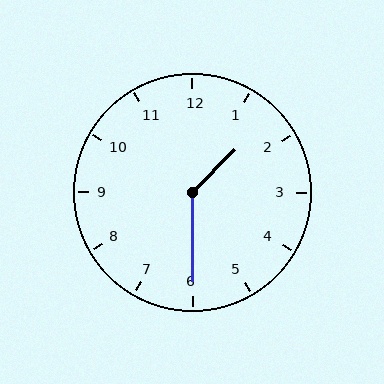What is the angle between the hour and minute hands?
Approximately 135 degrees.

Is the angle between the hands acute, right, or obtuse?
It is obtuse.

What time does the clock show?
1:30.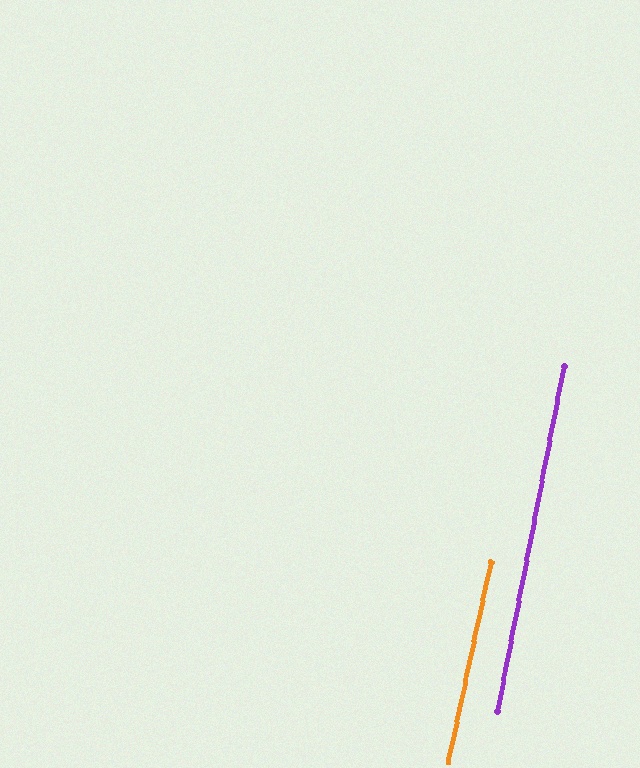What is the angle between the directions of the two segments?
Approximately 1 degree.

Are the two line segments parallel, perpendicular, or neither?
Parallel — their directions differ by only 1.3°.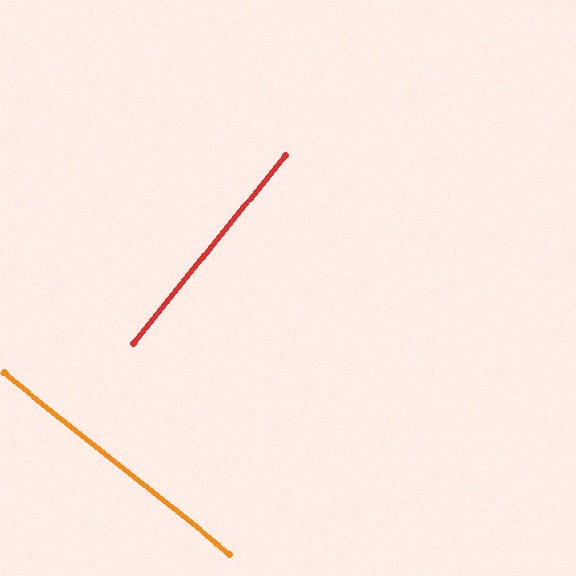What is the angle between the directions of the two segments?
Approximately 90 degrees.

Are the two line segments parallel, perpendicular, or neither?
Perpendicular — they meet at approximately 90°.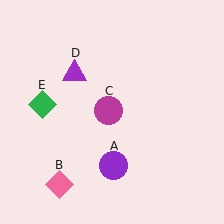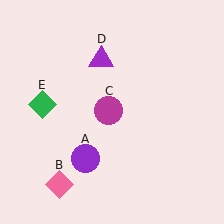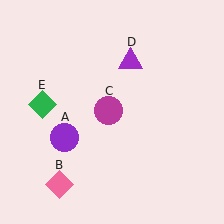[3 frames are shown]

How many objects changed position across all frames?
2 objects changed position: purple circle (object A), purple triangle (object D).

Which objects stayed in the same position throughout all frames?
Pink diamond (object B) and magenta circle (object C) and green diamond (object E) remained stationary.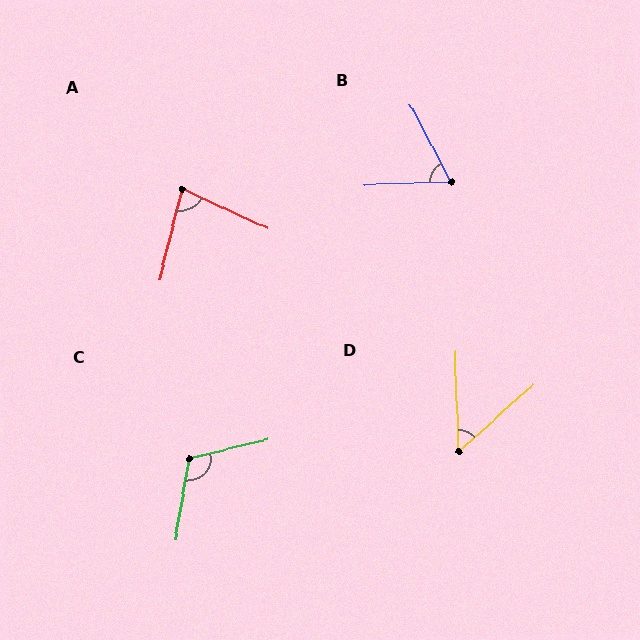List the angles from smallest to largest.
D (50°), B (64°), A (79°), C (114°).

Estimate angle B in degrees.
Approximately 64 degrees.